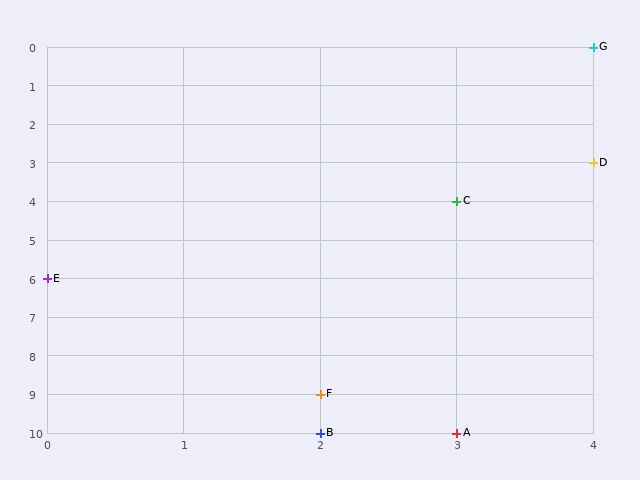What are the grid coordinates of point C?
Point C is at grid coordinates (3, 4).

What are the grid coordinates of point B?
Point B is at grid coordinates (2, 10).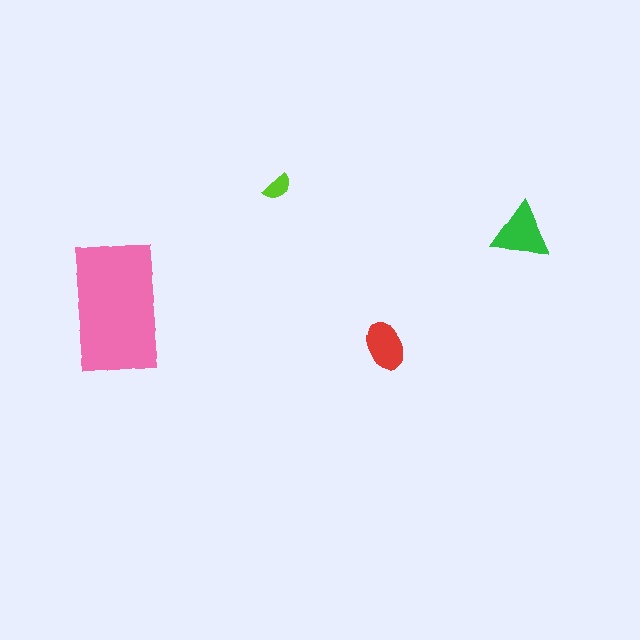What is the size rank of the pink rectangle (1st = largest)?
1st.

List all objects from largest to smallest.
The pink rectangle, the green triangle, the red ellipse, the lime semicircle.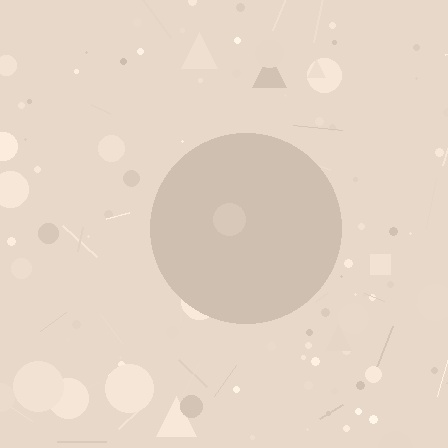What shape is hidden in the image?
A circle is hidden in the image.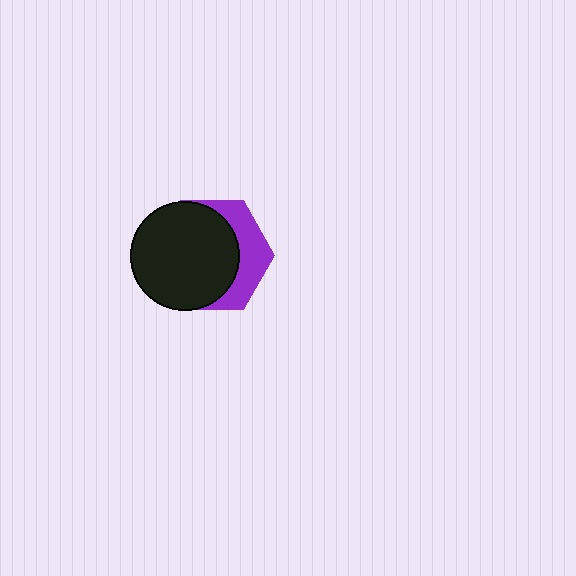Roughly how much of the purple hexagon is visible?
A small part of it is visible (roughly 33%).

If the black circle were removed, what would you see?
You would see the complete purple hexagon.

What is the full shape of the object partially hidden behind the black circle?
The partially hidden object is a purple hexagon.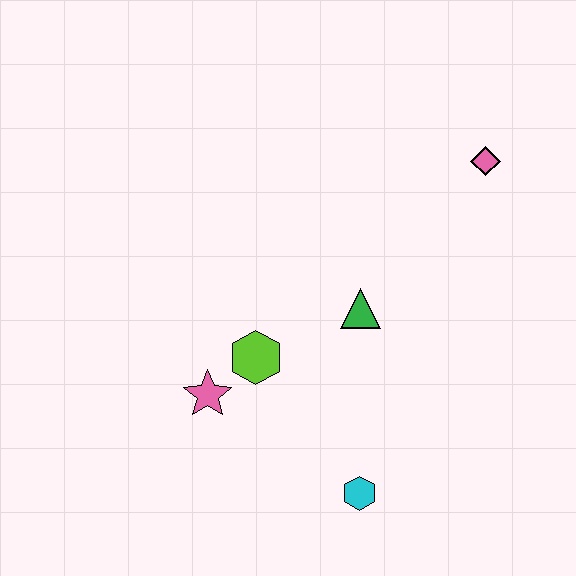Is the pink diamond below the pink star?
No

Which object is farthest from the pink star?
The pink diamond is farthest from the pink star.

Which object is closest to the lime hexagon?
The pink star is closest to the lime hexagon.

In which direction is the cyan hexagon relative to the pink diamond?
The cyan hexagon is below the pink diamond.